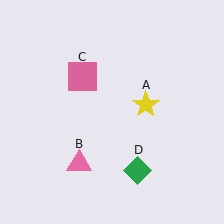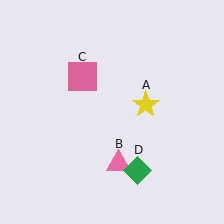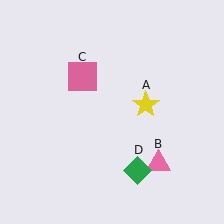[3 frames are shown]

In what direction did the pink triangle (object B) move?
The pink triangle (object B) moved right.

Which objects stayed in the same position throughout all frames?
Yellow star (object A) and pink square (object C) and green diamond (object D) remained stationary.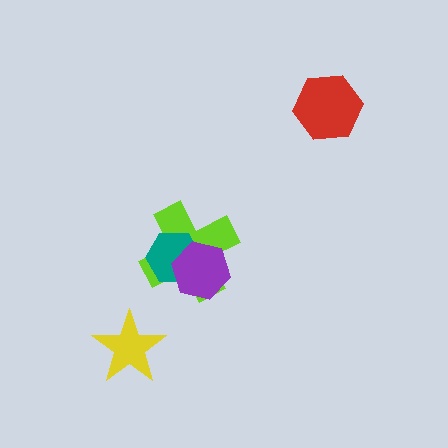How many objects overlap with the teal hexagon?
2 objects overlap with the teal hexagon.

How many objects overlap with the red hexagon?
0 objects overlap with the red hexagon.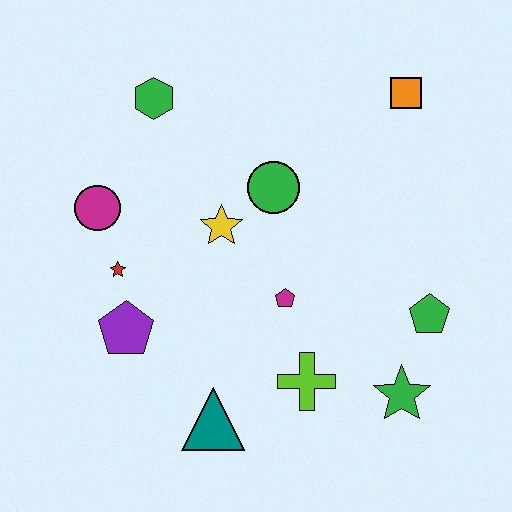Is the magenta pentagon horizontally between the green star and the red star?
Yes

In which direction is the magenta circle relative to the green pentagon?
The magenta circle is to the left of the green pentagon.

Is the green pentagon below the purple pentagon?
No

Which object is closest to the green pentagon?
The green star is closest to the green pentagon.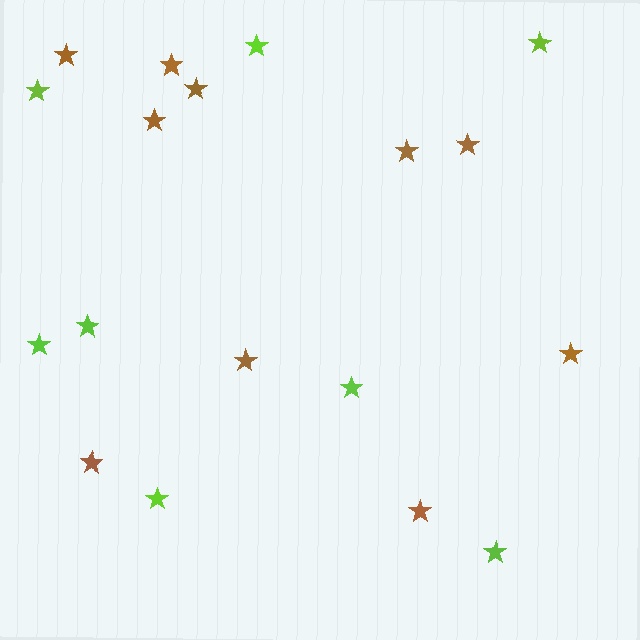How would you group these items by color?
There are 2 groups: one group of lime stars (8) and one group of brown stars (10).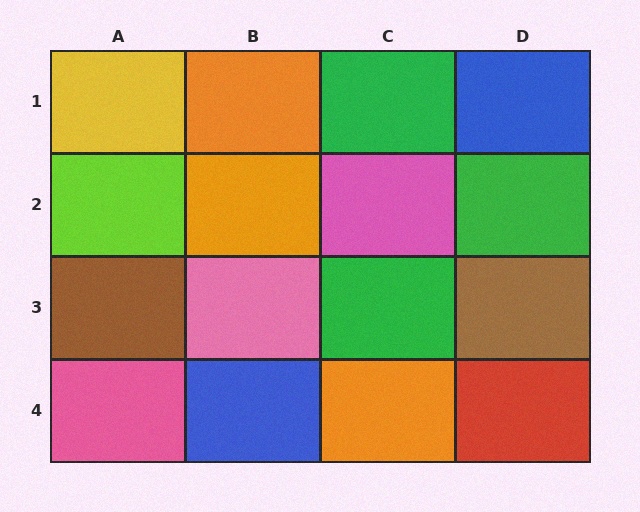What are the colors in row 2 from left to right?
Lime, orange, pink, green.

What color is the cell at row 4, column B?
Blue.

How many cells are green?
3 cells are green.